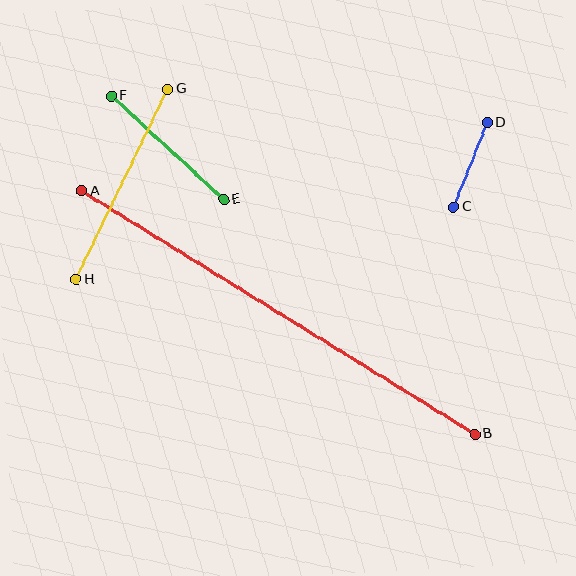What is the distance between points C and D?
The distance is approximately 90 pixels.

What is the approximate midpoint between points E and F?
The midpoint is at approximately (167, 148) pixels.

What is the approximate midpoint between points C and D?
The midpoint is at approximately (471, 165) pixels.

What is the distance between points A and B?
The distance is approximately 462 pixels.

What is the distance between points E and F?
The distance is approximately 153 pixels.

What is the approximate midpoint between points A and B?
The midpoint is at approximately (278, 313) pixels.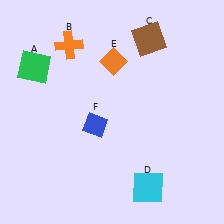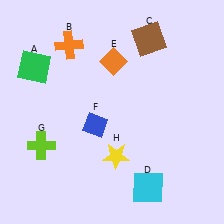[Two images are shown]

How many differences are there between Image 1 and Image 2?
There are 2 differences between the two images.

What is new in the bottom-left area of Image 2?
A lime cross (G) was added in the bottom-left area of Image 2.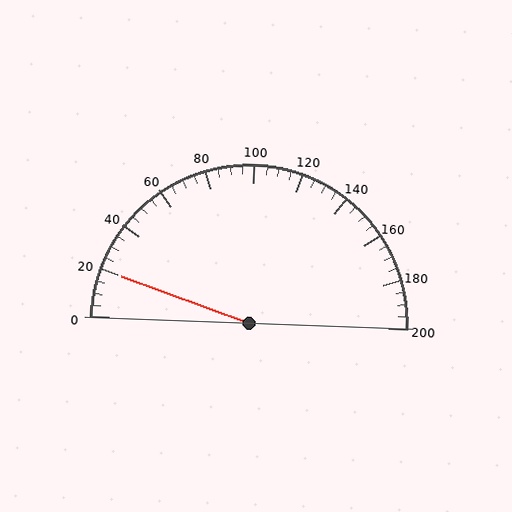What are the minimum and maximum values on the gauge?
The gauge ranges from 0 to 200.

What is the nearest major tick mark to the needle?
The nearest major tick mark is 20.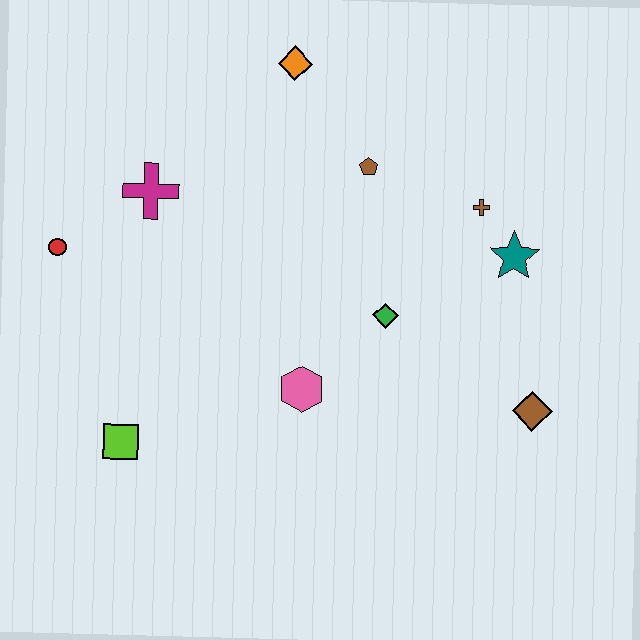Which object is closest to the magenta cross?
The red circle is closest to the magenta cross.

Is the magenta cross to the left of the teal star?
Yes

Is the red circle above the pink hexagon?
Yes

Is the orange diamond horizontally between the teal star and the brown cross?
No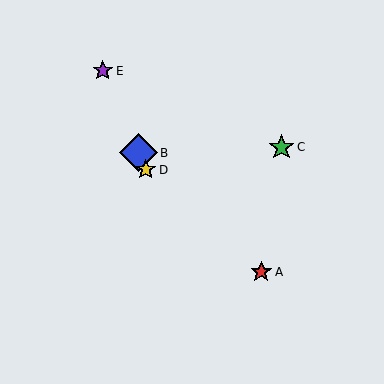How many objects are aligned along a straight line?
3 objects (B, D, E) are aligned along a straight line.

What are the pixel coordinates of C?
Object C is at (281, 147).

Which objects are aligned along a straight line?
Objects B, D, E are aligned along a straight line.